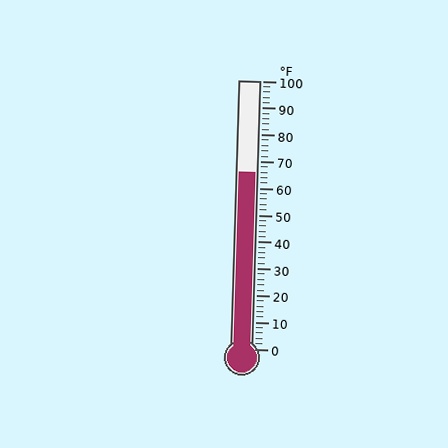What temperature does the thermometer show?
The thermometer shows approximately 66°F.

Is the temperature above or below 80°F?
The temperature is below 80°F.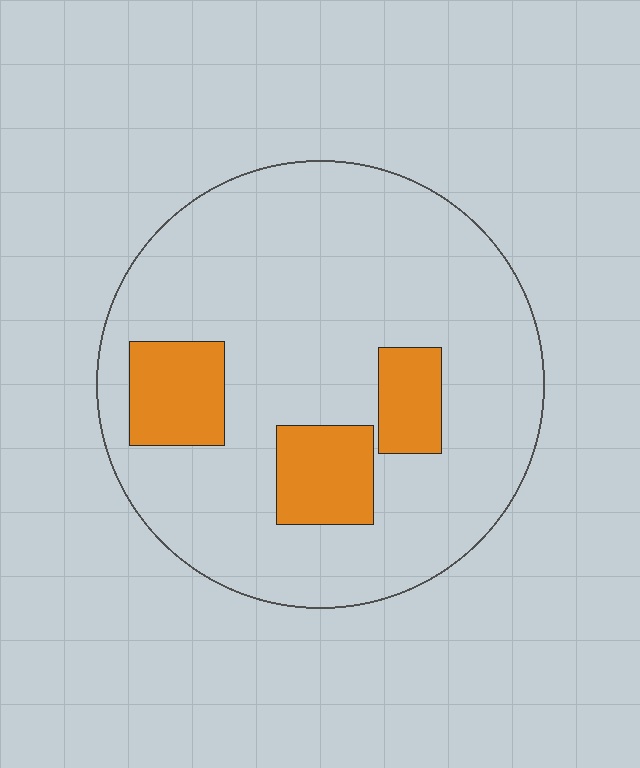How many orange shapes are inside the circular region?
3.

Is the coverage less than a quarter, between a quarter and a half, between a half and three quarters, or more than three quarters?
Less than a quarter.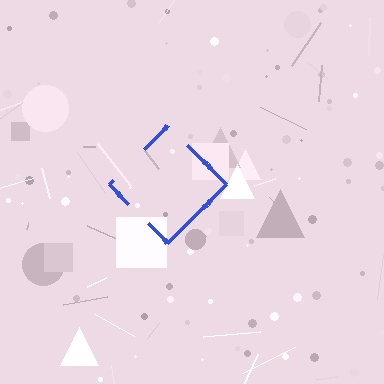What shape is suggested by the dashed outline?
The dashed outline suggests a diamond.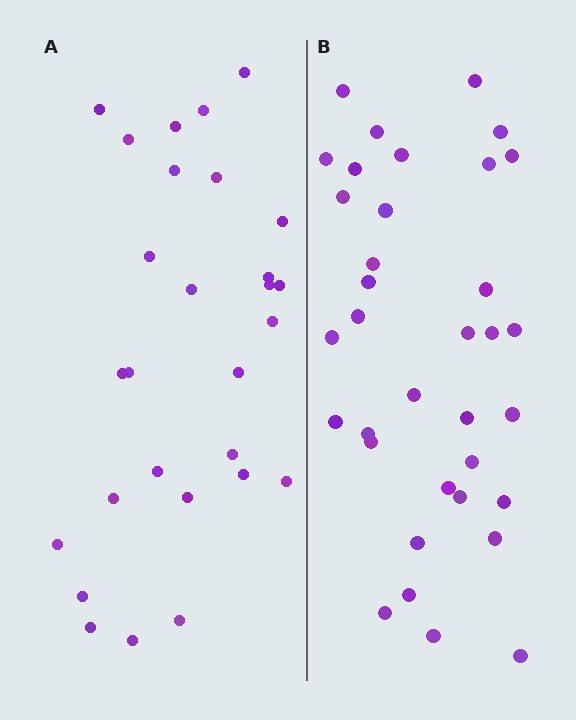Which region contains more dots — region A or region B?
Region B (the right region) has more dots.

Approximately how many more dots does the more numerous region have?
Region B has roughly 8 or so more dots than region A.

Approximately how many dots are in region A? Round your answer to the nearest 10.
About 30 dots. (The exact count is 28, which rounds to 30.)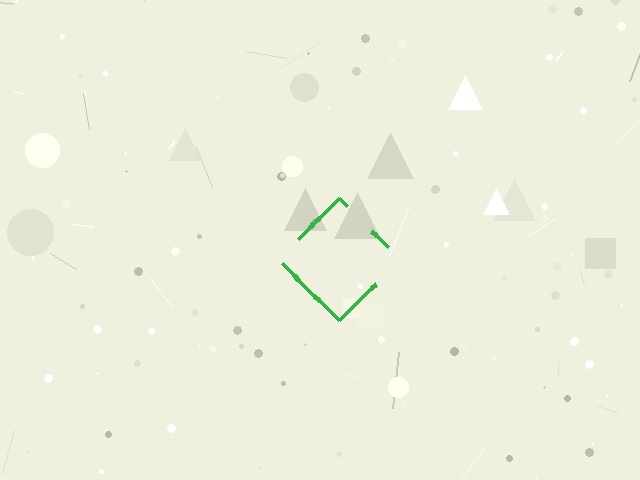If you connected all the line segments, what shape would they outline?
They would outline a diamond.